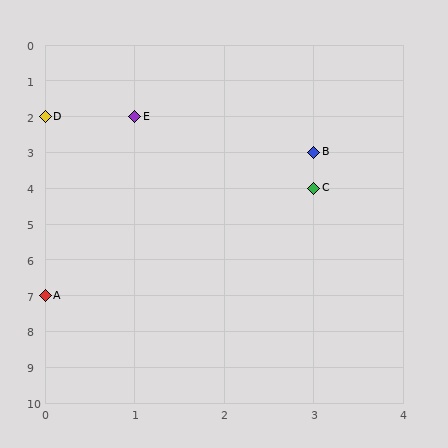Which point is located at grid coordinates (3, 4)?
Point C is at (3, 4).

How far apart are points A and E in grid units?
Points A and E are 1 column and 5 rows apart (about 5.1 grid units diagonally).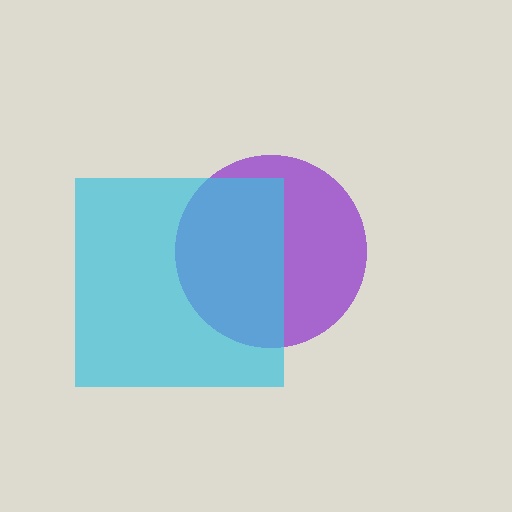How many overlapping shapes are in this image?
There are 2 overlapping shapes in the image.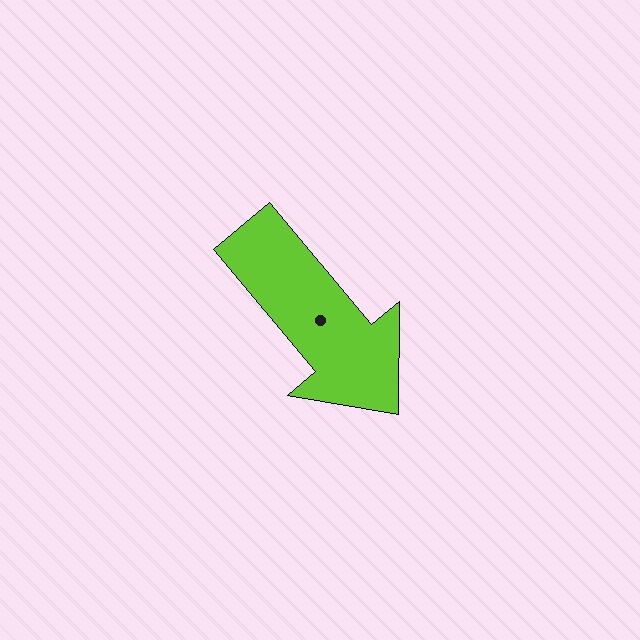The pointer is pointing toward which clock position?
Roughly 5 o'clock.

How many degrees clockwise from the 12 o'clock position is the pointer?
Approximately 140 degrees.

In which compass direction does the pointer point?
Southeast.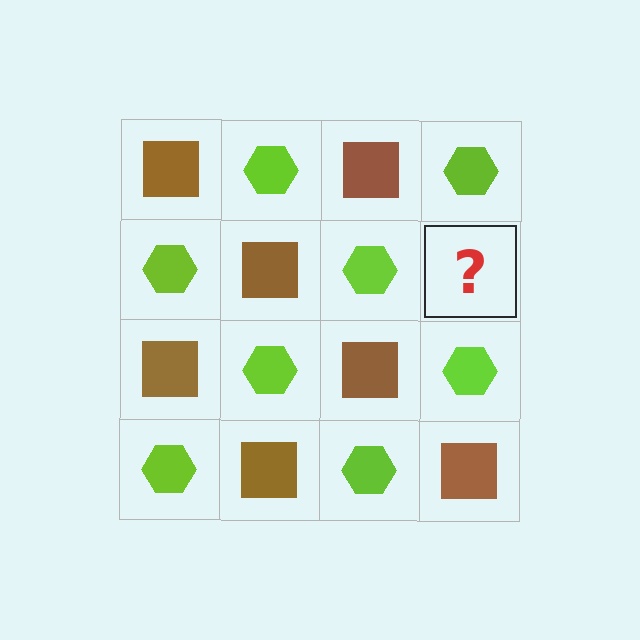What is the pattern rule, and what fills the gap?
The rule is that it alternates brown square and lime hexagon in a checkerboard pattern. The gap should be filled with a brown square.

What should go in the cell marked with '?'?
The missing cell should contain a brown square.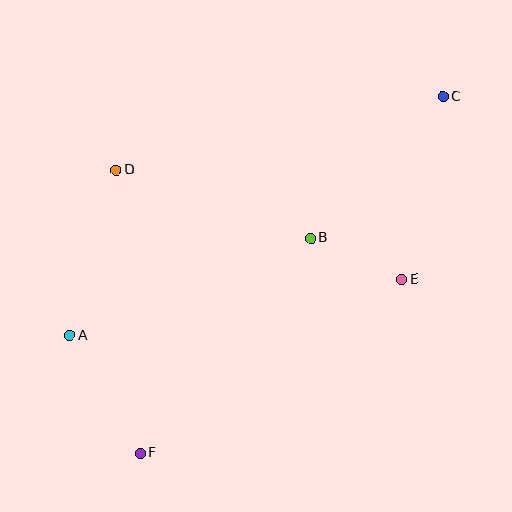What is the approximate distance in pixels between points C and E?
The distance between C and E is approximately 188 pixels.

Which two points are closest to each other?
Points B and E are closest to each other.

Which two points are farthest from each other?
Points C and F are farthest from each other.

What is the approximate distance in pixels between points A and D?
The distance between A and D is approximately 172 pixels.